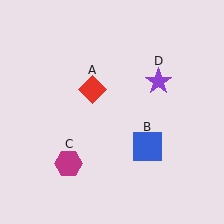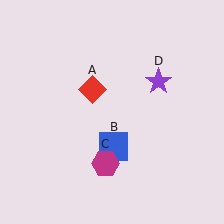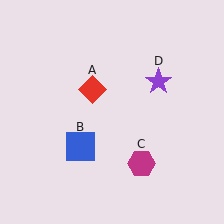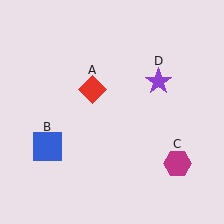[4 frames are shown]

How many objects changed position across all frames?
2 objects changed position: blue square (object B), magenta hexagon (object C).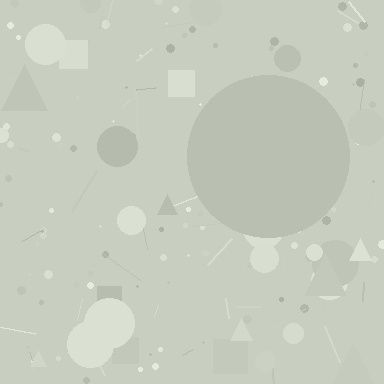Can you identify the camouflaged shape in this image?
The camouflaged shape is a circle.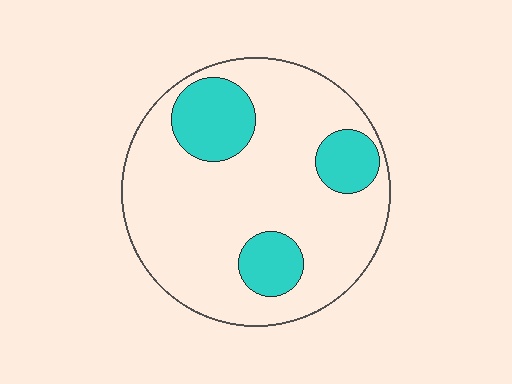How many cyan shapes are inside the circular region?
3.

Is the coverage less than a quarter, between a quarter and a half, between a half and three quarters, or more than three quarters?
Less than a quarter.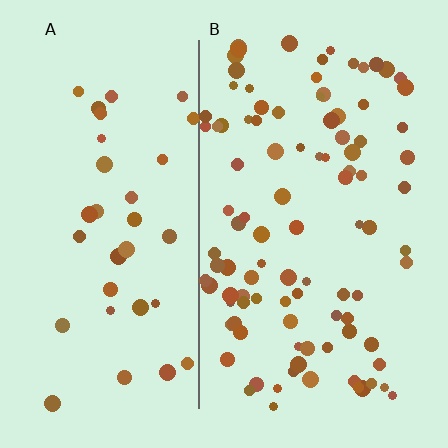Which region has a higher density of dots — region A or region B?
B (the right).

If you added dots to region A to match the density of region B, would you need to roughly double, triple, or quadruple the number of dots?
Approximately triple.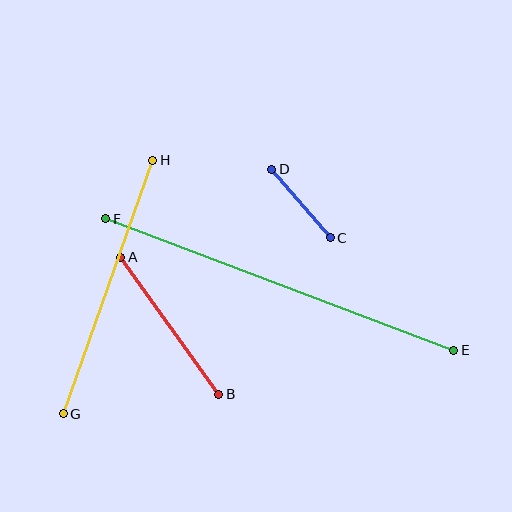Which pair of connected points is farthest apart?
Points E and F are farthest apart.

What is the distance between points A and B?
The distance is approximately 169 pixels.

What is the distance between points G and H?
The distance is approximately 269 pixels.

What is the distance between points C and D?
The distance is approximately 90 pixels.